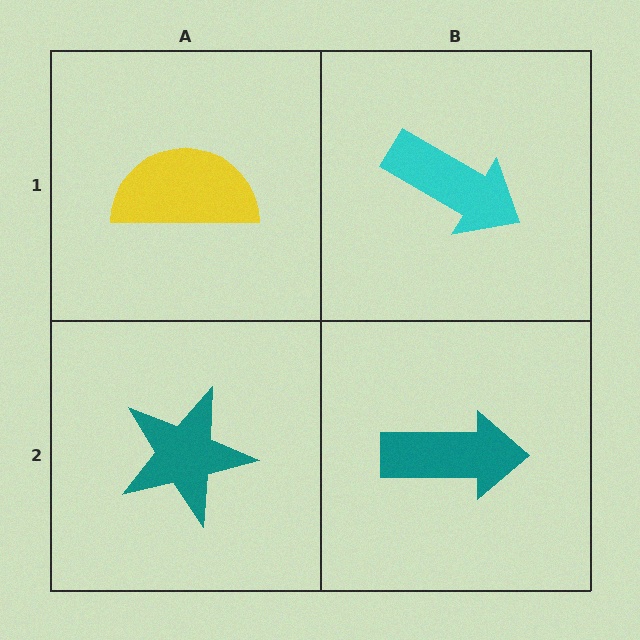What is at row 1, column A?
A yellow semicircle.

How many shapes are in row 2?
2 shapes.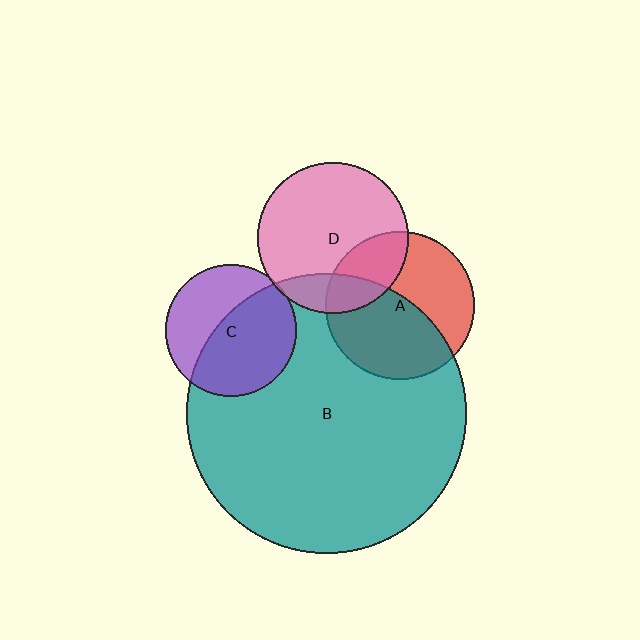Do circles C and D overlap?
Yes.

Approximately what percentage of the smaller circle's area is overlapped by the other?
Approximately 5%.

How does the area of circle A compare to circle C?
Approximately 1.3 times.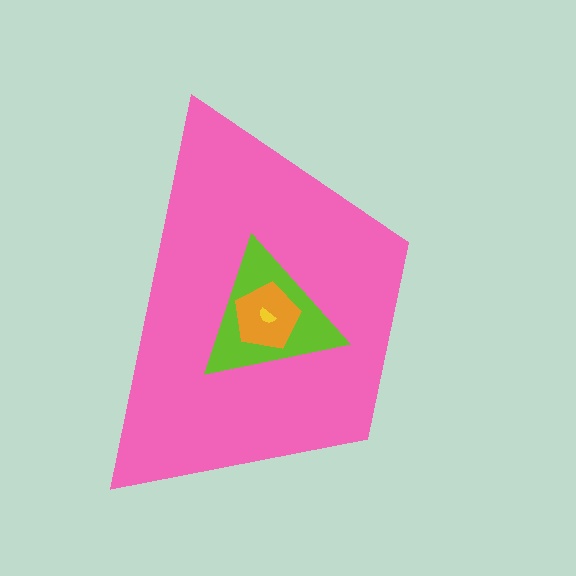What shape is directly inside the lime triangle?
The orange pentagon.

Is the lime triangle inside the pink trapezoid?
Yes.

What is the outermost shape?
The pink trapezoid.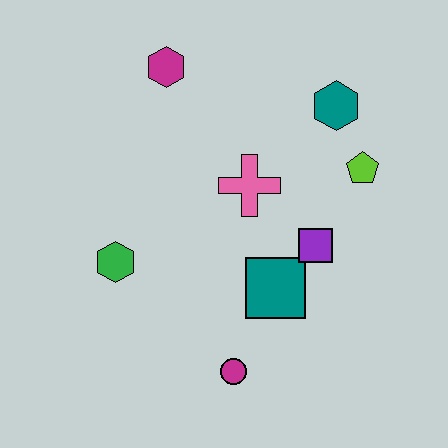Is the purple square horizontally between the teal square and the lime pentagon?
Yes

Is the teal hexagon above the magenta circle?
Yes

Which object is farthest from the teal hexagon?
The magenta circle is farthest from the teal hexagon.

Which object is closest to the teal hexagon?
The lime pentagon is closest to the teal hexagon.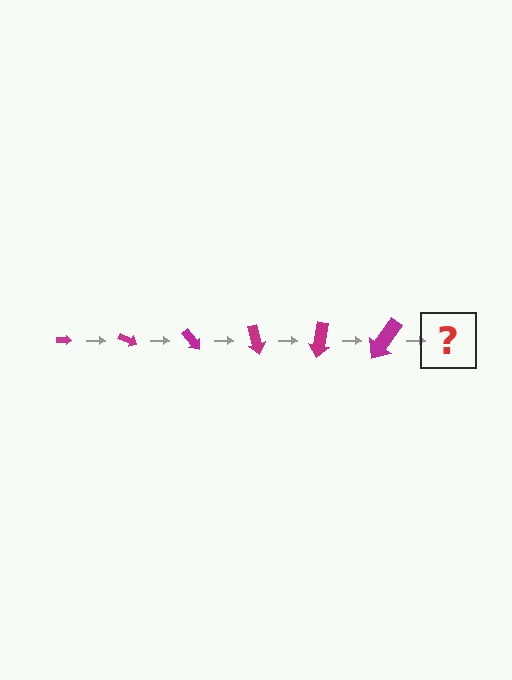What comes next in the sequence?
The next element should be an arrow, larger than the previous one and rotated 150 degrees from the start.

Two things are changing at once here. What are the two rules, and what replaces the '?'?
The two rules are that the arrow grows larger each step and it rotates 25 degrees each step. The '?' should be an arrow, larger than the previous one and rotated 150 degrees from the start.